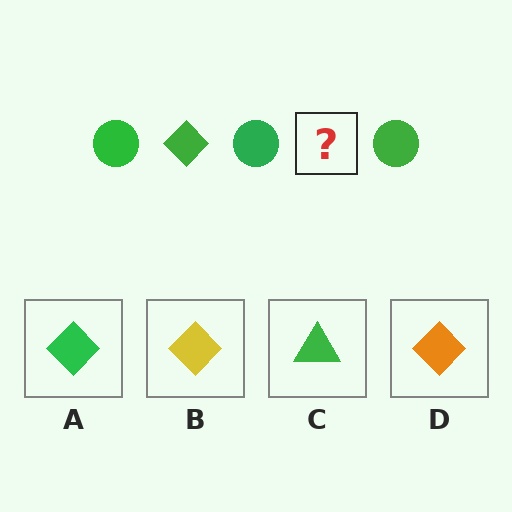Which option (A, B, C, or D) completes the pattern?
A.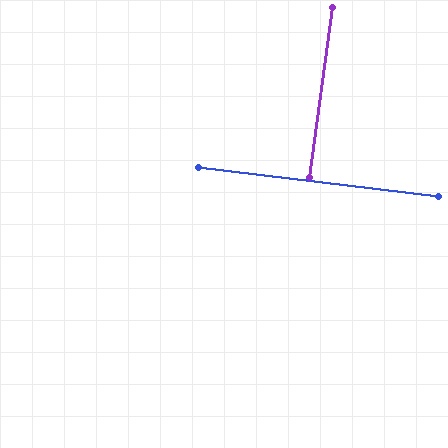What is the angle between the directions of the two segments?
Approximately 89 degrees.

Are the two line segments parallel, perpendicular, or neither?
Perpendicular — they meet at approximately 89°.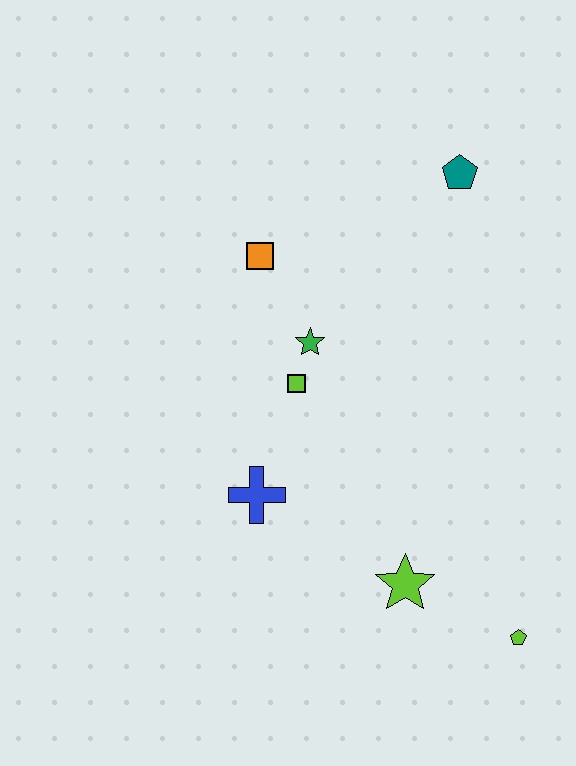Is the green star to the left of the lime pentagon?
Yes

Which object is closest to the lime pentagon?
The lime star is closest to the lime pentagon.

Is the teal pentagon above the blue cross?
Yes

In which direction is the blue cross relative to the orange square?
The blue cross is below the orange square.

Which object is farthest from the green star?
The lime pentagon is farthest from the green star.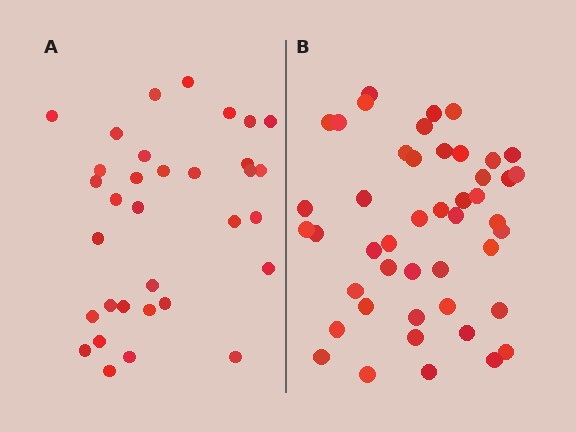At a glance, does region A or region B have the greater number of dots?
Region B (the right region) has more dots.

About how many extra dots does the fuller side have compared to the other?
Region B has approximately 15 more dots than region A.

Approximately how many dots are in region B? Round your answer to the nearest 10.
About 50 dots. (The exact count is 46, which rounds to 50.)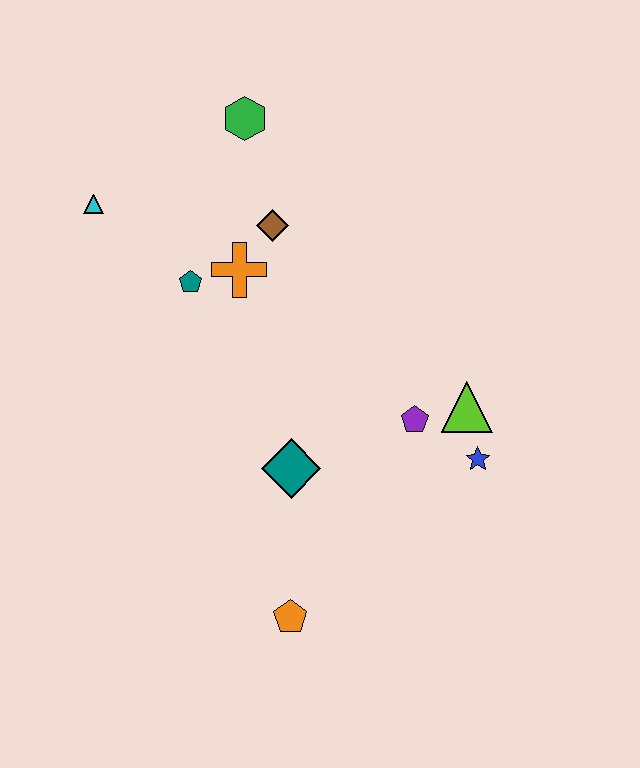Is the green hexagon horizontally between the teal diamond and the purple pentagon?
No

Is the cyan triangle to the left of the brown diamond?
Yes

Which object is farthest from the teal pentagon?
The orange pentagon is farthest from the teal pentagon.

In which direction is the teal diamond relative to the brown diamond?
The teal diamond is below the brown diamond.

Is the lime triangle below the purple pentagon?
No